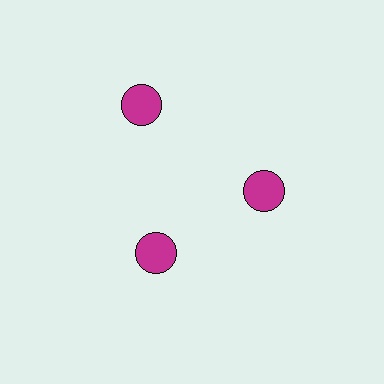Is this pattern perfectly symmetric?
No. The 3 magenta circles are arranged in a ring, but one element near the 11 o'clock position is pushed outward from the center, breaking the 3-fold rotational symmetry.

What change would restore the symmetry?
The symmetry would be restored by moving it inward, back onto the ring so that all 3 circles sit at equal angles and equal distance from the center.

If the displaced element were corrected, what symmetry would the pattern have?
It would have 3-fold rotational symmetry — the pattern would map onto itself every 120 degrees.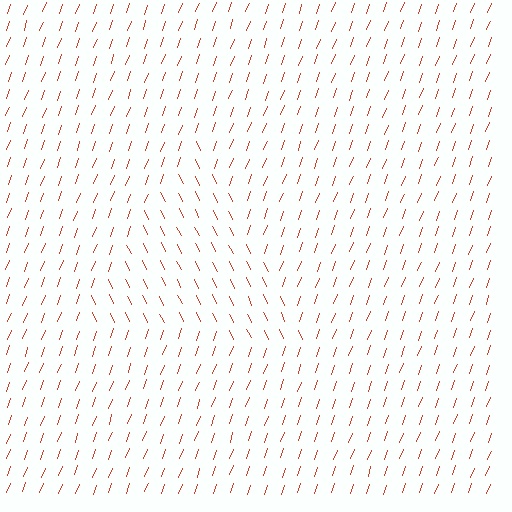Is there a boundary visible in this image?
Yes, there is a texture boundary formed by a change in line orientation.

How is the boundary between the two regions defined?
The boundary is defined purely by a change in line orientation (approximately 45 degrees difference). All lines are the same color and thickness.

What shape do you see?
I see a triangle.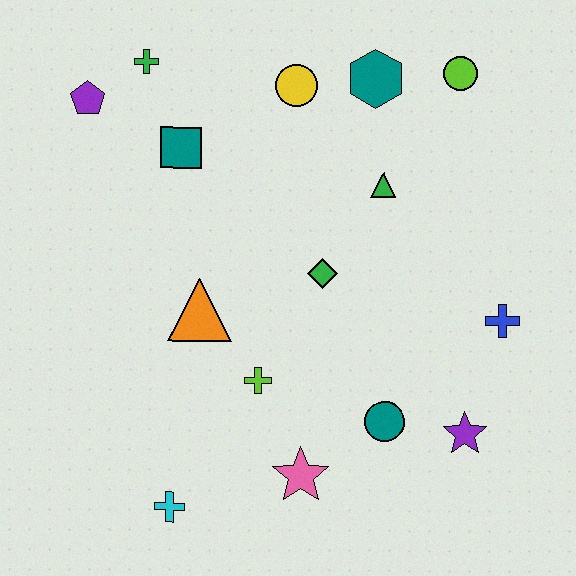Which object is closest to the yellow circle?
The teal hexagon is closest to the yellow circle.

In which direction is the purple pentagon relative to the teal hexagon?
The purple pentagon is to the left of the teal hexagon.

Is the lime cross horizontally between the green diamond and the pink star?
No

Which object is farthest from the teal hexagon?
The cyan cross is farthest from the teal hexagon.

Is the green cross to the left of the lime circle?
Yes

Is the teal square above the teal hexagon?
No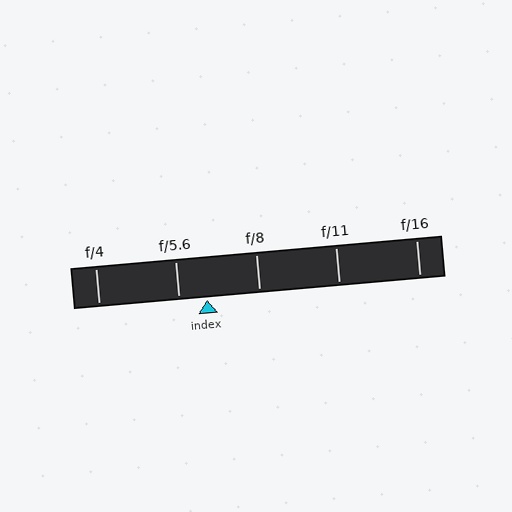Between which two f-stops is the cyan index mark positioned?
The index mark is between f/5.6 and f/8.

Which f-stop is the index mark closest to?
The index mark is closest to f/5.6.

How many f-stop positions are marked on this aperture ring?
There are 5 f-stop positions marked.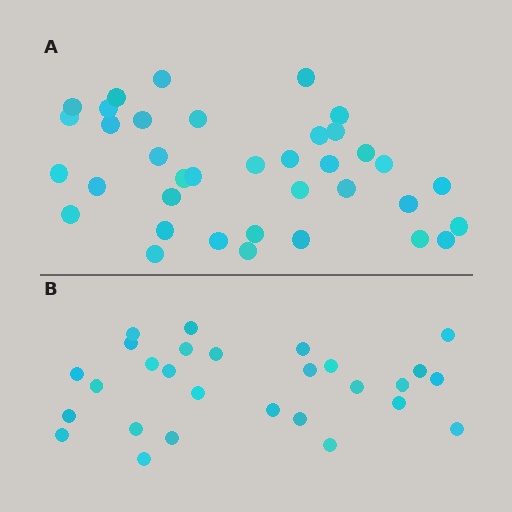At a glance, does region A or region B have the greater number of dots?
Region A (the top region) has more dots.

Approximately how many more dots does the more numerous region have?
Region A has roughly 8 or so more dots than region B.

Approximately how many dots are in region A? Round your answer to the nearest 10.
About 40 dots. (The exact count is 37, which rounds to 40.)